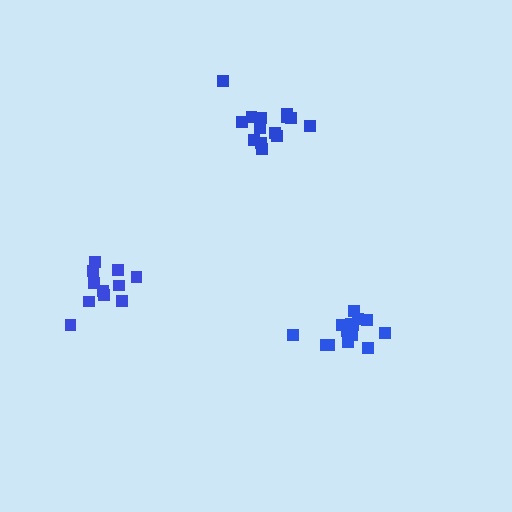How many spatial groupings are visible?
There are 3 spatial groupings.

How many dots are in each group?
Group 1: 14 dots, Group 2: 14 dots, Group 3: 11 dots (39 total).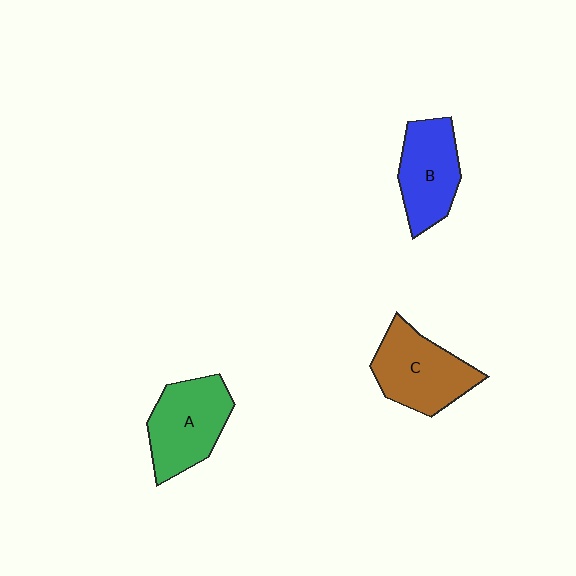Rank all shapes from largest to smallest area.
From largest to smallest: C (brown), A (green), B (blue).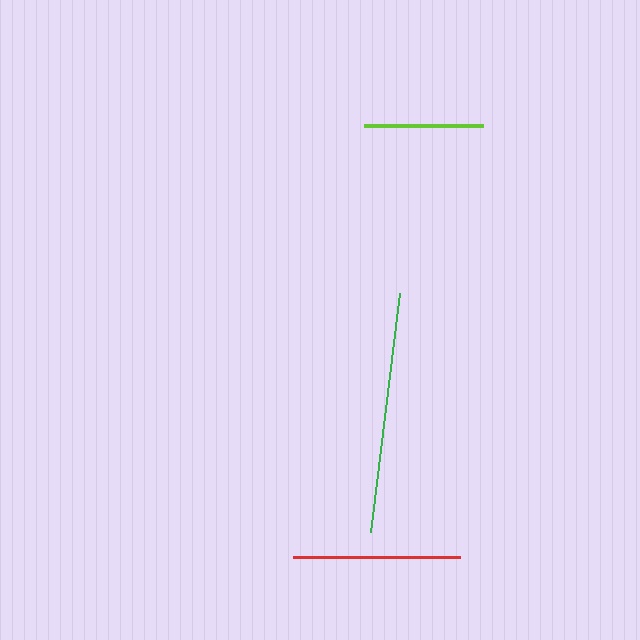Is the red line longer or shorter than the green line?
The green line is longer than the red line.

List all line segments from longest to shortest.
From longest to shortest: green, red, lime.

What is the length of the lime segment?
The lime segment is approximately 119 pixels long.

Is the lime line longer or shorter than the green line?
The green line is longer than the lime line.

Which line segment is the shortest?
The lime line is the shortest at approximately 119 pixels.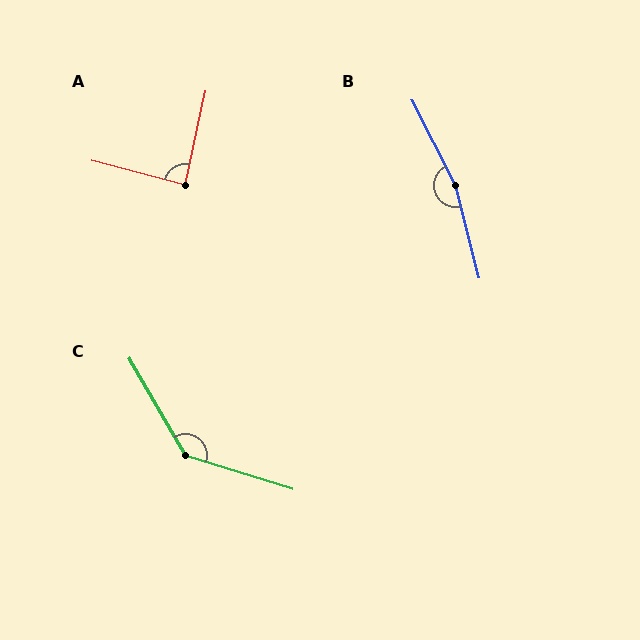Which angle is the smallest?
A, at approximately 87 degrees.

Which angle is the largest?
B, at approximately 167 degrees.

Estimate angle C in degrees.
Approximately 138 degrees.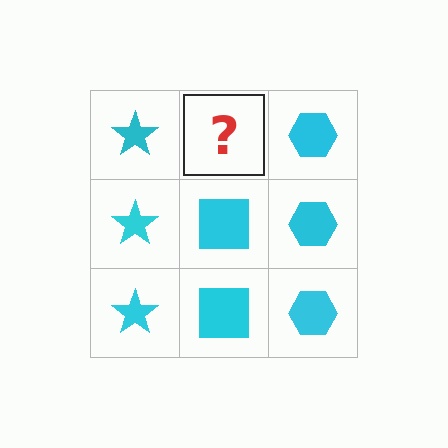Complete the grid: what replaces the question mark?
The question mark should be replaced with a cyan square.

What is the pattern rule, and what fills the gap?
The rule is that each column has a consistent shape. The gap should be filled with a cyan square.